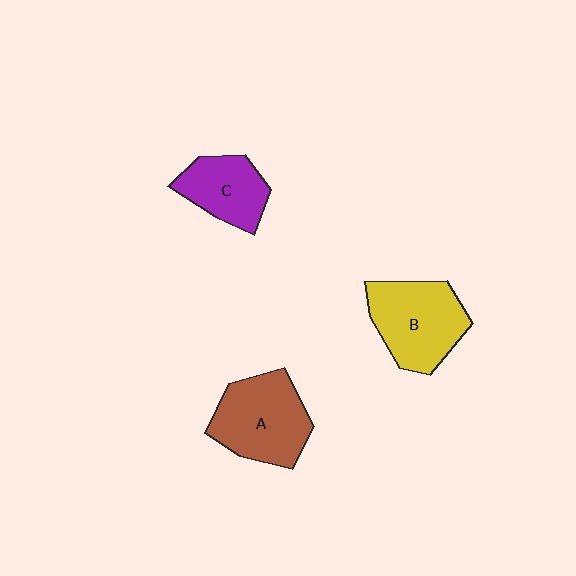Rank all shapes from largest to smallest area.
From largest to smallest: A (brown), B (yellow), C (purple).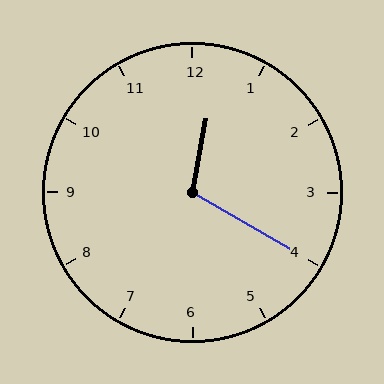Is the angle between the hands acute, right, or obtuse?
It is obtuse.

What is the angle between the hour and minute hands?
Approximately 110 degrees.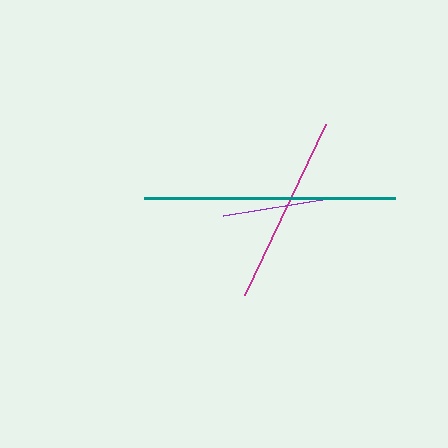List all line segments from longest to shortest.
From longest to shortest: teal, magenta, purple.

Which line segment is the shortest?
The purple line is the shortest at approximately 112 pixels.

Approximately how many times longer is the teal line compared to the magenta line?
The teal line is approximately 1.3 times the length of the magenta line.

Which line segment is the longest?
The teal line is the longest at approximately 252 pixels.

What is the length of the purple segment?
The purple segment is approximately 112 pixels long.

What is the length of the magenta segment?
The magenta segment is approximately 189 pixels long.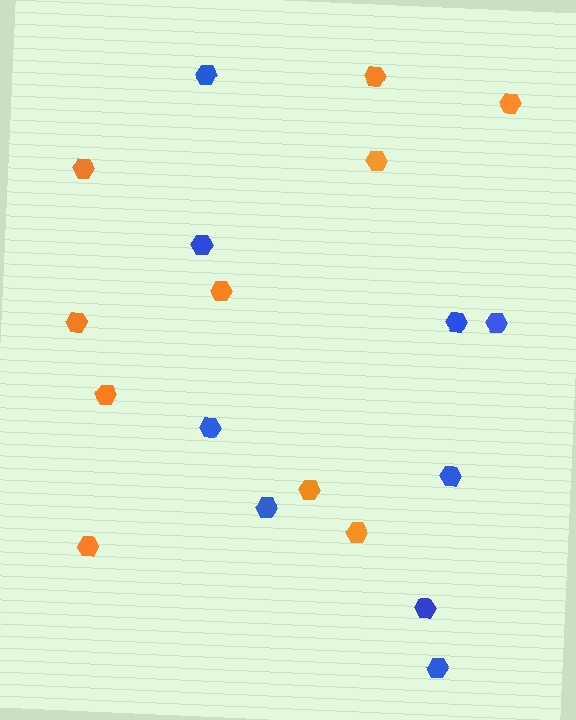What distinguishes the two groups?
There are 2 groups: one group of orange hexagons (10) and one group of blue hexagons (9).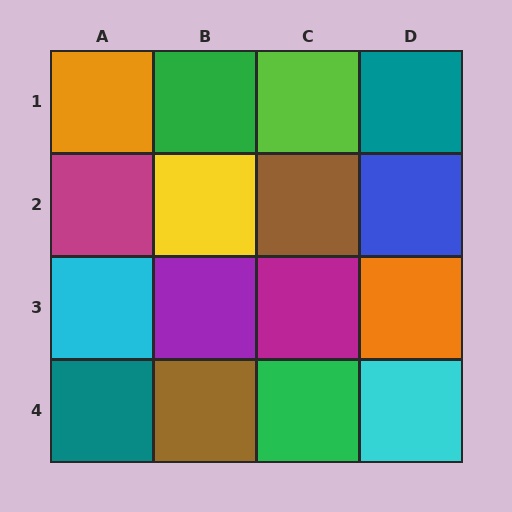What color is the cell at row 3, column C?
Magenta.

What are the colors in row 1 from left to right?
Orange, green, lime, teal.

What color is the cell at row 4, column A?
Teal.